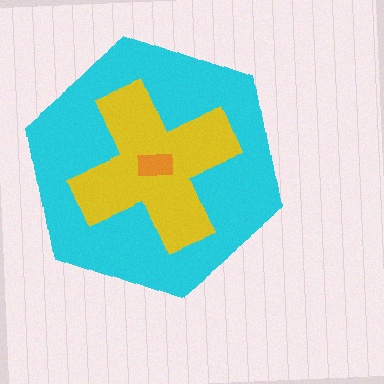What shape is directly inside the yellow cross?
The orange rectangle.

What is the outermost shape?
The cyan hexagon.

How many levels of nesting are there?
3.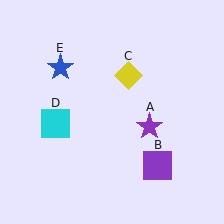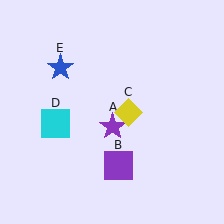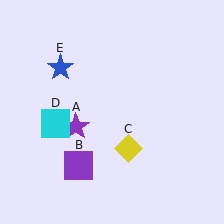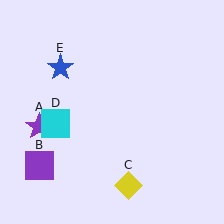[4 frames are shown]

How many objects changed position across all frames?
3 objects changed position: purple star (object A), purple square (object B), yellow diamond (object C).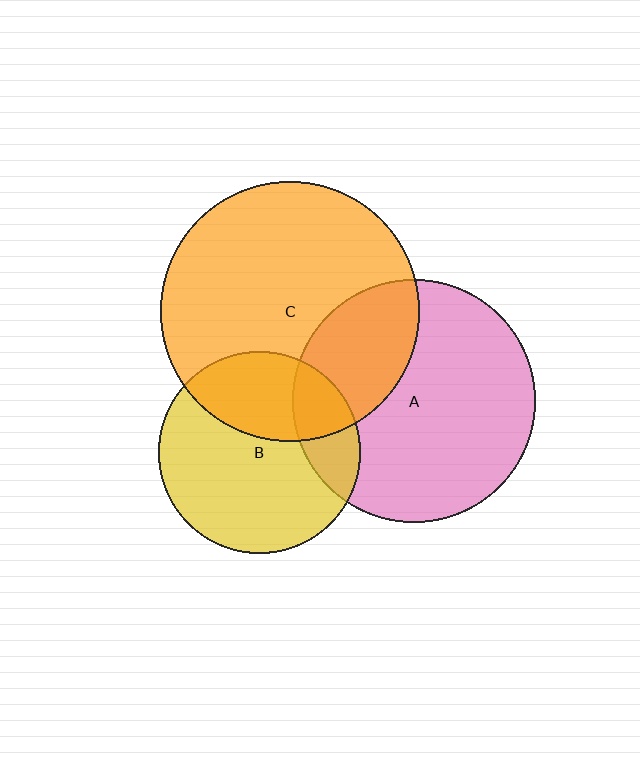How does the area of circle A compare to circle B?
Approximately 1.4 times.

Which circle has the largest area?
Circle C (orange).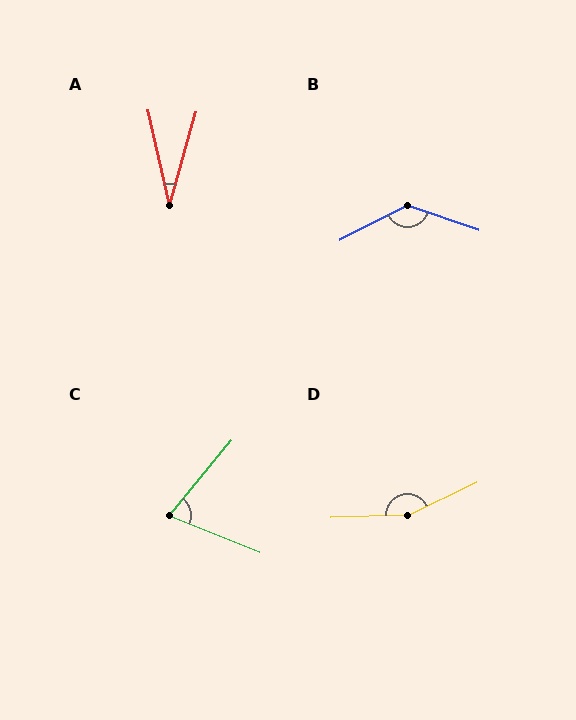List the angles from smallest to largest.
A (28°), C (73°), B (134°), D (156°).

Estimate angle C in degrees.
Approximately 73 degrees.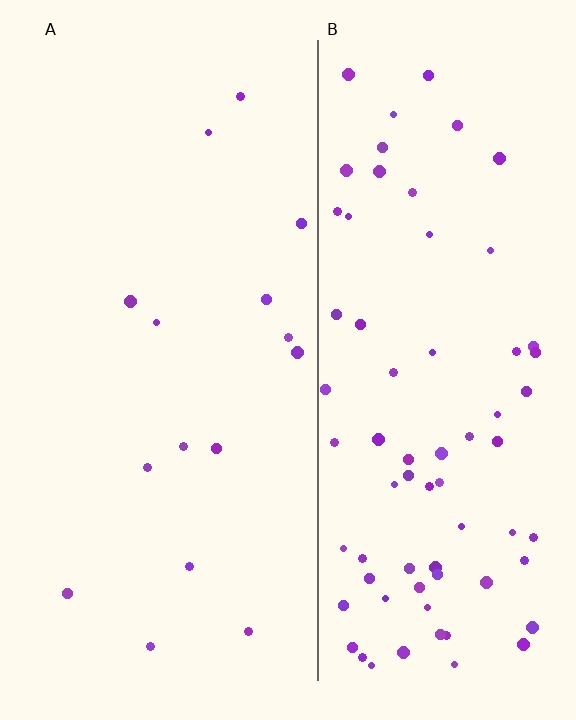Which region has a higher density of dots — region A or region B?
B (the right).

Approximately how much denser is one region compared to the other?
Approximately 4.8× — region B over region A.